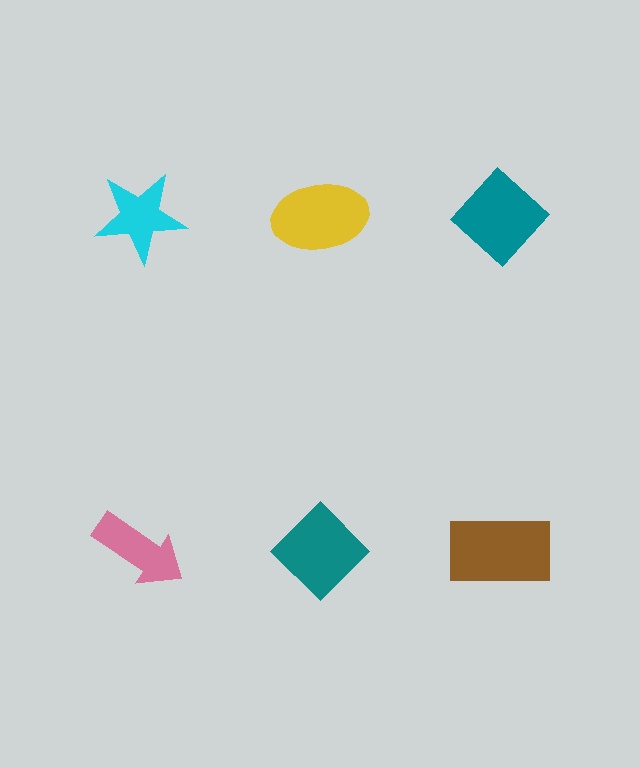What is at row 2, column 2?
A teal diamond.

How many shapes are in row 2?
3 shapes.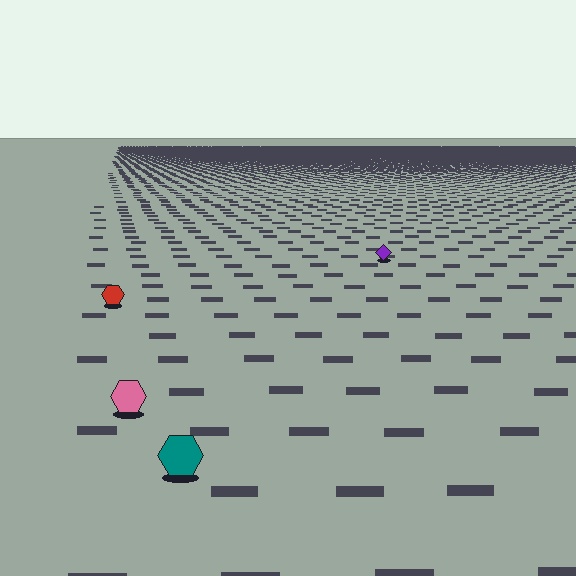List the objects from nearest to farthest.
From nearest to farthest: the teal hexagon, the pink hexagon, the red hexagon, the purple diamond.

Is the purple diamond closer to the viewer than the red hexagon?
No. The red hexagon is closer — you can tell from the texture gradient: the ground texture is coarser near it.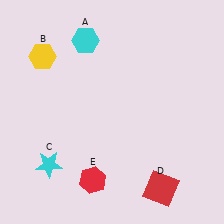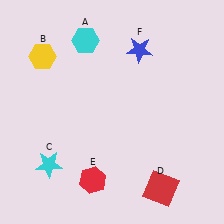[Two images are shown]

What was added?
A blue star (F) was added in Image 2.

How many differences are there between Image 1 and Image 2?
There is 1 difference between the two images.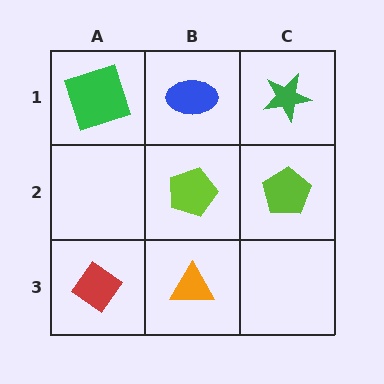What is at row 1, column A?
A green square.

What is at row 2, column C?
A lime pentagon.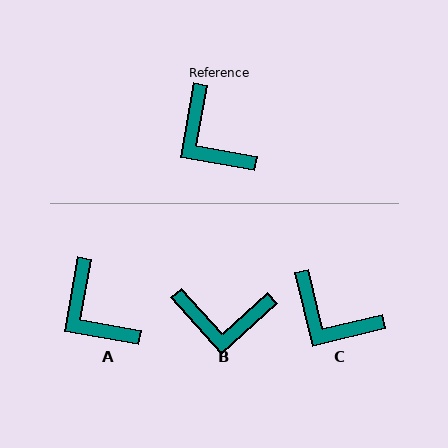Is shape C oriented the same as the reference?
No, it is off by about 23 degrees.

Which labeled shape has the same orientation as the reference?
A.